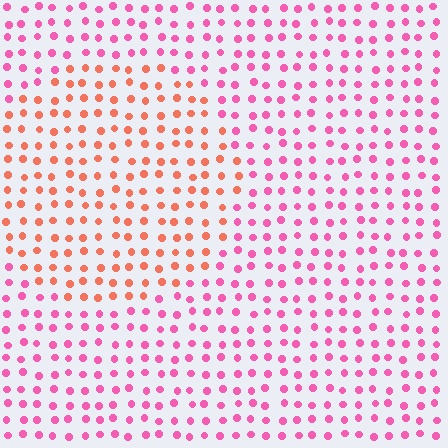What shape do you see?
I see a circle.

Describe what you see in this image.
The image is filled with small pink elements in a uniform arrangement. A circle-shaped region is visible where the elements are tinted to a slightly different hue, forming a subtle color boundary.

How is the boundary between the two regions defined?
The boundary is defined purely by a slight shift in hue (about 43 degrees). Spacing, size, and orientation are identical on both sides.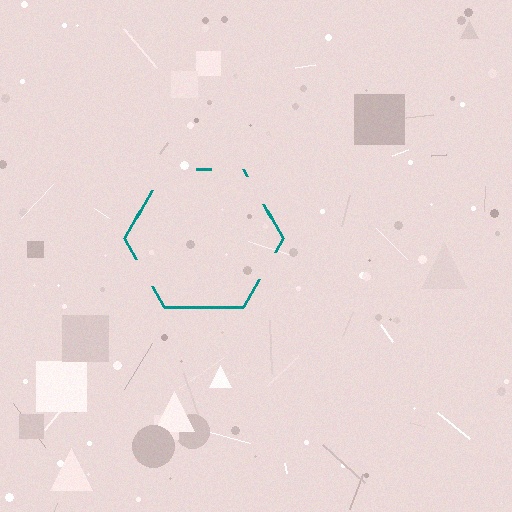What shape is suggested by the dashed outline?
The dashed outline suggests a hexagon.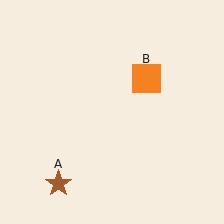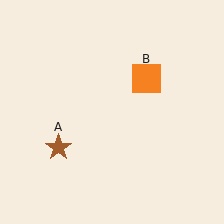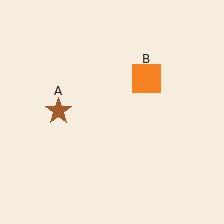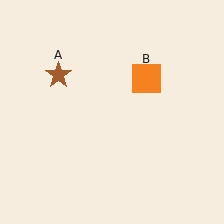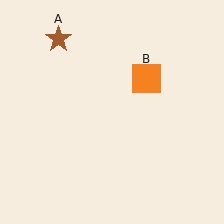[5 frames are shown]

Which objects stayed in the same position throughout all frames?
Orange square (object B) remained stationary.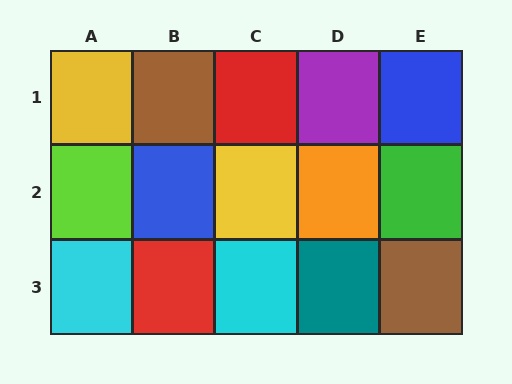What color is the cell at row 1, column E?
Blue.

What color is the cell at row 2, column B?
Blue.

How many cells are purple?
1 cell is purple.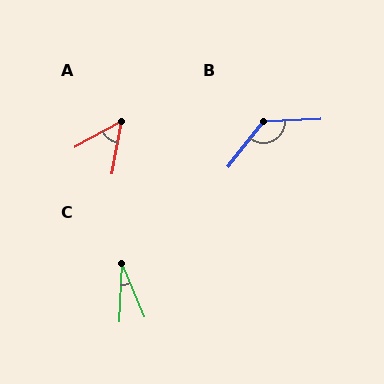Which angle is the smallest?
C, at approximately 26 degrees.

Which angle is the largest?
B, at approximately 131 degrees.